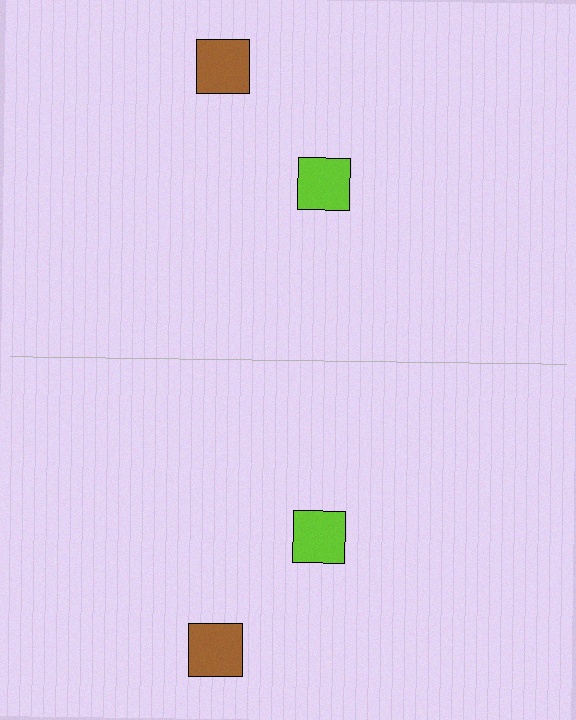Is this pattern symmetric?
Yes, this pattern has bilateral (reflection) symmetry.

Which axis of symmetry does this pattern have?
The pattern has a horizontal axis of symmetry running through the center of the image.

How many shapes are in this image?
There are 4 shapes in this image.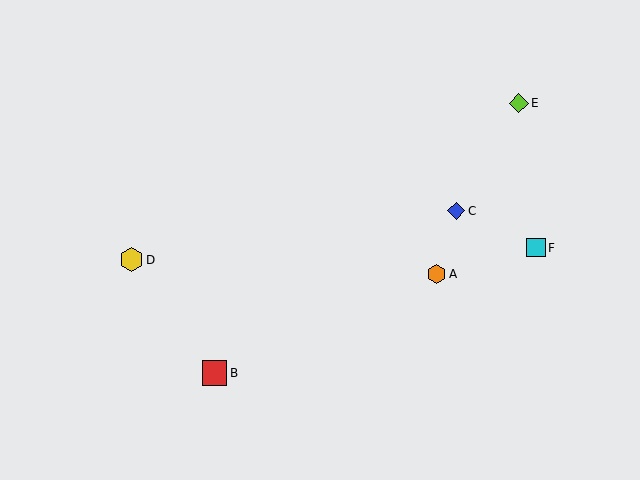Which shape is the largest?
The red square (labeled B) is the largest.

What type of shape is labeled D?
Shape D is a yellow hexagon.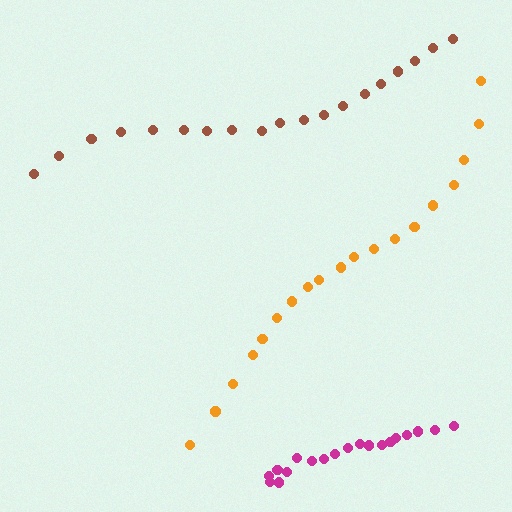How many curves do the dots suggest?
There are 3 distinct paths.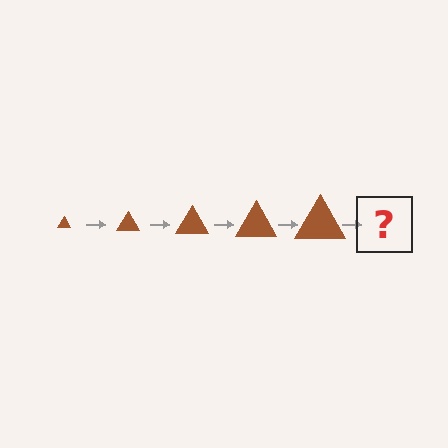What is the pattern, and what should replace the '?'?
The pattern is that the triangle gets progressively larger each step. The '?' should be a brown triangle, larger than the previous one.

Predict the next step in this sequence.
The next step is a brown triangle, larger than the previous one.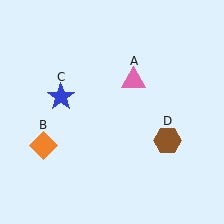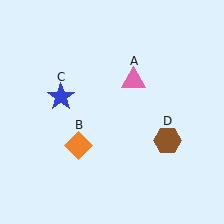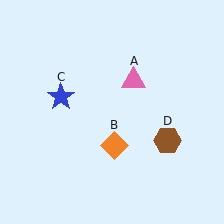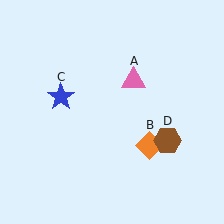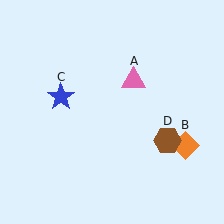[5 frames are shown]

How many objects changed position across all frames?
1 object changed position: orange diamond (object B).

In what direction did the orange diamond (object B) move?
The orange diamond (object B) moved right.